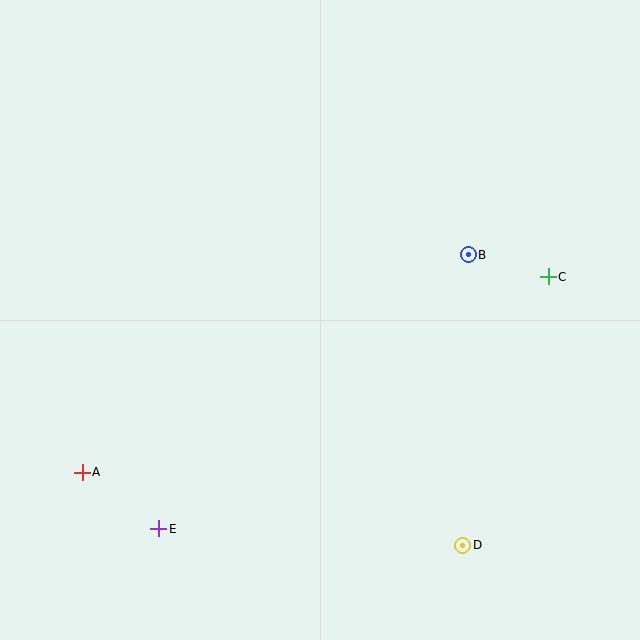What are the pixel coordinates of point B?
Point B is at (468, 255).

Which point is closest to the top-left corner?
Point A is closest to the top-left corner.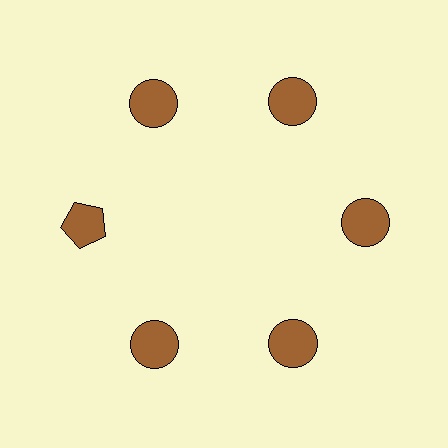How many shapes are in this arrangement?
There are 6 shapes arranged in a ring pattern.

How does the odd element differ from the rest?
It has a different shape: pentagon instead of circle.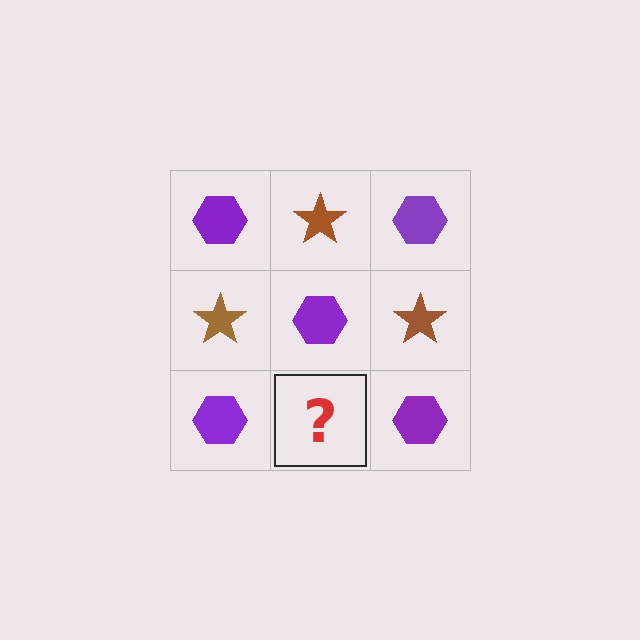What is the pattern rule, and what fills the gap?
The rule is that it alternates purple hexagon and brown star in a checkerboard pattern. The gap should be filled with a brown star.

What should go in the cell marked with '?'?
The missing cell should contain a brown star.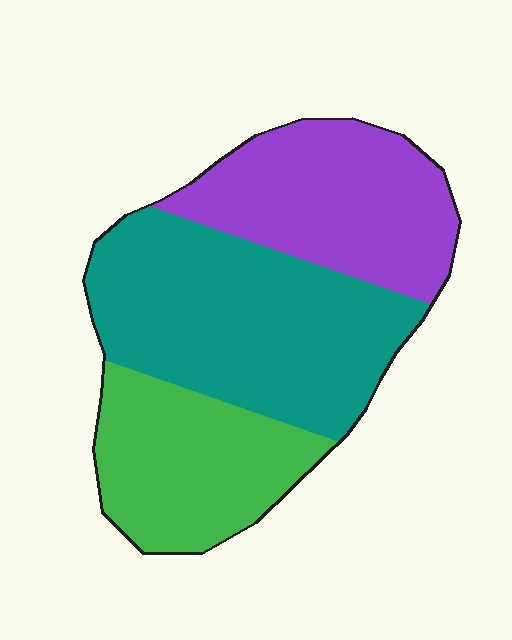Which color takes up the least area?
Green, at roughly 25%.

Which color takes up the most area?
Teal, at roughly 45%.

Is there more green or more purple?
Purple.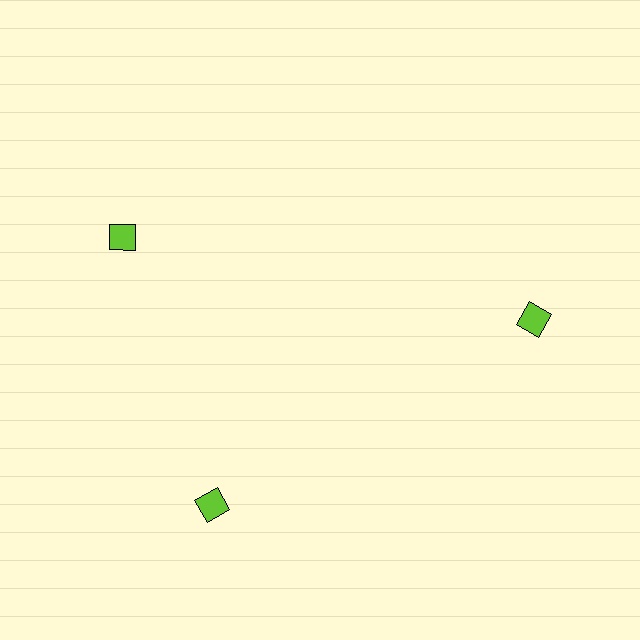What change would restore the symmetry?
The symmetry would be restored by rotating it back into even spacing with its neighbors so that all 3 diamonds sit at equal angles and equal distance from the center.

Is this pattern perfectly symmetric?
No. The 3 lime diamonds are arranged in a ring, but one element near the 11 o'clock position is rotated out of alignment along the ring, breaking the 3-fold rotational symmetry.